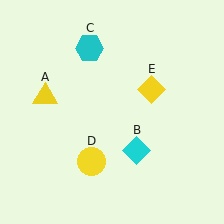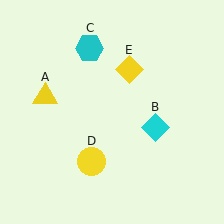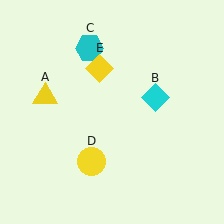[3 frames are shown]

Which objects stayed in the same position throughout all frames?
Yellow triangle (object A) and cyan hexagon (object C) and yellow circle (object D) remained stationary.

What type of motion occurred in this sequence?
The cyan diamond (object B), yellow diamond (object E) rotated counterclockwise around the center of the scene.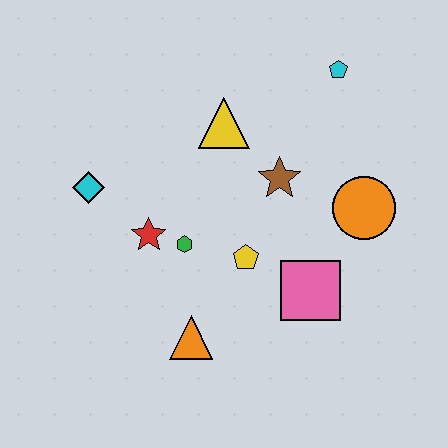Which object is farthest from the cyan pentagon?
The orange triangle is farthest from the cyan pentagon.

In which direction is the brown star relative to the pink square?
The brown star is above the pink square.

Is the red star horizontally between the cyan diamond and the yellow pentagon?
Yes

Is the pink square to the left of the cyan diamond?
No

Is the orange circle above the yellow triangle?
No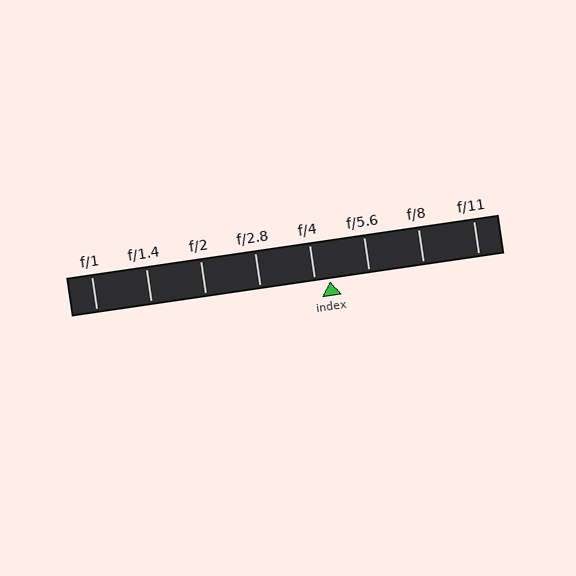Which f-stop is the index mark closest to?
The index mark is closest to f/4.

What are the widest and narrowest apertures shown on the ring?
The widest aperture shown is f/1 and the narrowest is f/11.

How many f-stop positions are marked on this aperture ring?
There are 8 f-stop positions marked.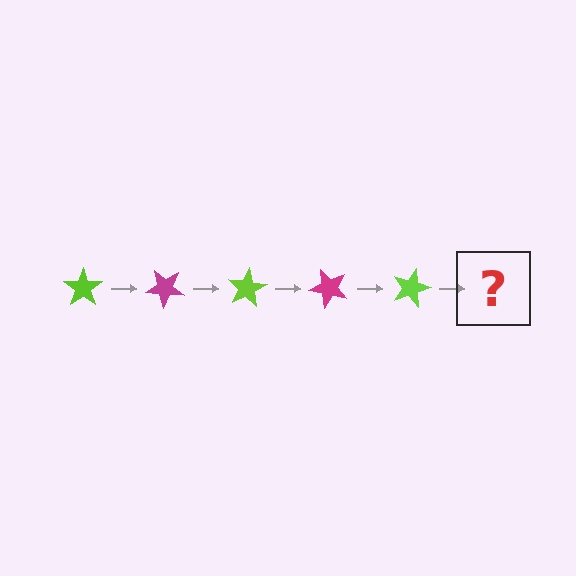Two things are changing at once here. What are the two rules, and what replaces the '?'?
The two rules are that it rotates 40 degrees each step and the color cycles through lime and magenta. The '?' should be a magenta star, rotated 200 degrees from the start.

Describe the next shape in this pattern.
It should be a magenta star, rotated 200 degrees from the start.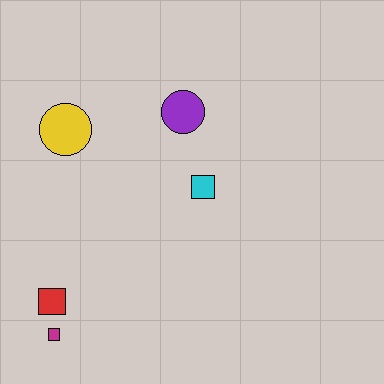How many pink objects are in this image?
There are no pink objects.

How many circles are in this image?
There are 2 circles.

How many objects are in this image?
There are 5 objects.